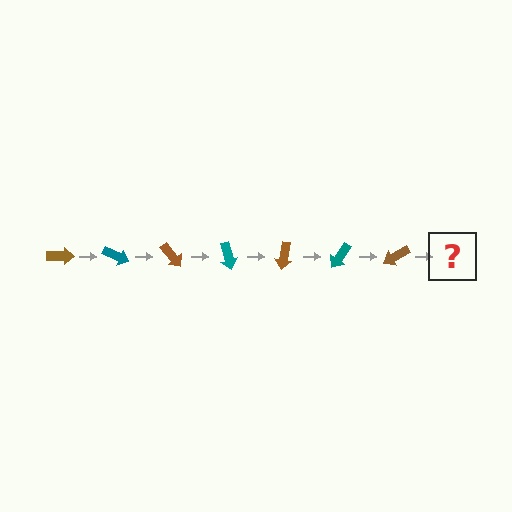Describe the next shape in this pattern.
It should be a teal arrow, rotated 175 degrees from the start.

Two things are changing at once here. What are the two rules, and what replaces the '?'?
The two rules are that it rotates 25 degrees each step and the color cycles through brown and teal. The '?' should be a teal arrow, rotated 175 degrees from the start.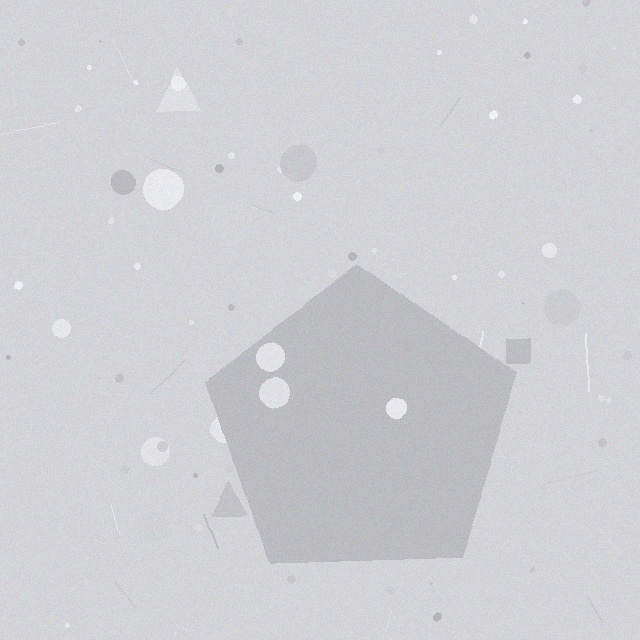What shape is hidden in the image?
A pentagon is hidden in the image.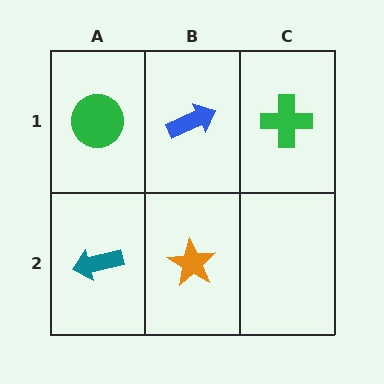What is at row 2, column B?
An orange star.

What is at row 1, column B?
A blue arrow.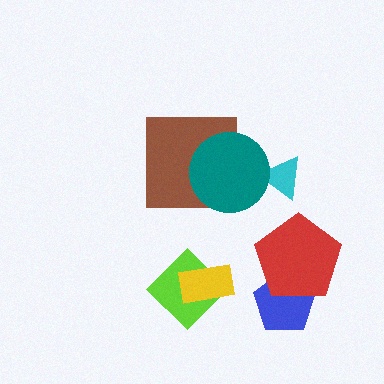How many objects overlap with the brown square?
1 object overlaps with the brown square.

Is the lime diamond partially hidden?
Yes, it is partially covered by another shape.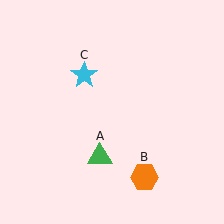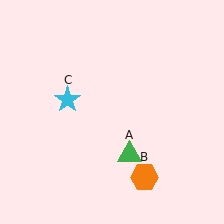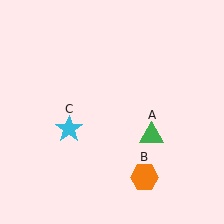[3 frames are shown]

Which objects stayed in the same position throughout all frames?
Orange hexagon (object B) remained stationary.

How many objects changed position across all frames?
2 objects changed position: green triangle (object A), cyan star (object C).